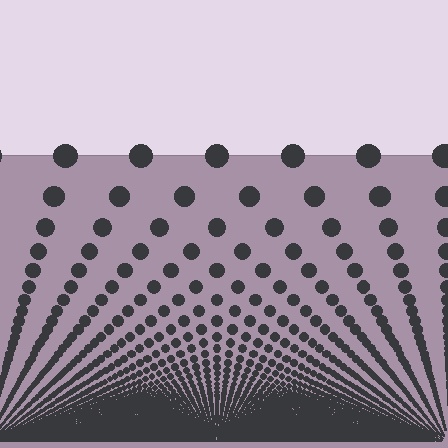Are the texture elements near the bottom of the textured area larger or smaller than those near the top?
Smaller. The gradient is inverted — elements near the bottom are smaller and denser.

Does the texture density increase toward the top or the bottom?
Density increases toward the bottom.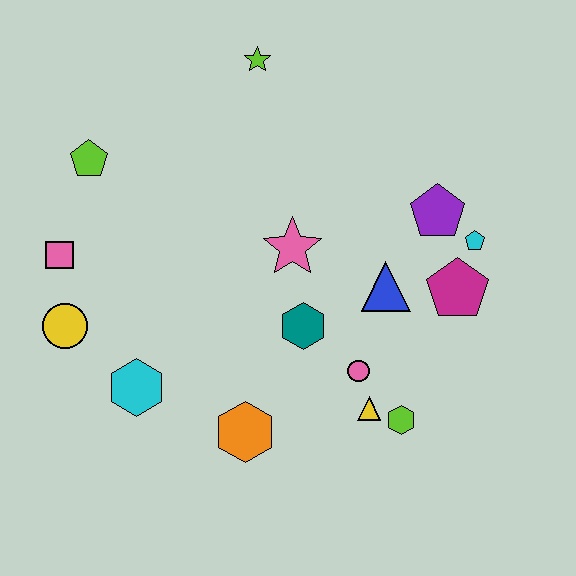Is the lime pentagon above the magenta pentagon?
Yes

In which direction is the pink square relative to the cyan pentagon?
The pink square is to the left of the cyan pentagon.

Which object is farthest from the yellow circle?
The cyan pentagon is farthest from the yellow circle.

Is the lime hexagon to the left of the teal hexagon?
No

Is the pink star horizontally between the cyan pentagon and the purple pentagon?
No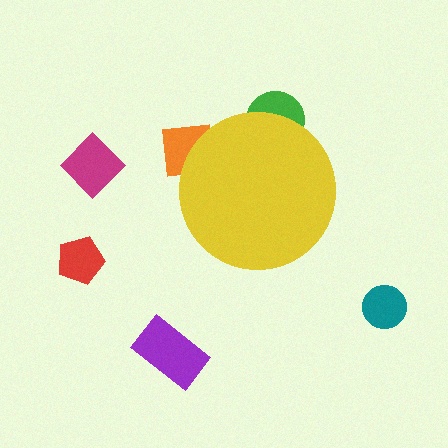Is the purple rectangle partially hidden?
No, the purple rectangle is fully visible.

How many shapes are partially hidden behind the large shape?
2 shapes are partially hidden.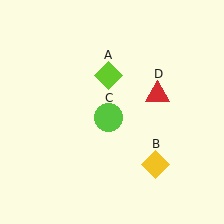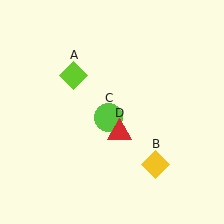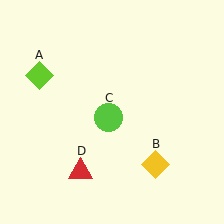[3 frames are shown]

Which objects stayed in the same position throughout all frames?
Yellow diamond (object B) and lime circle (object C) remained stationary.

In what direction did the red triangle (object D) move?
The red triangle (object D) moved down and to the left.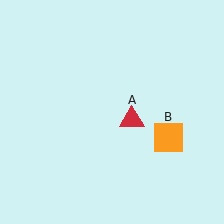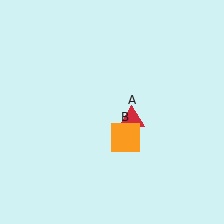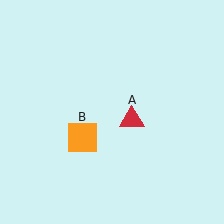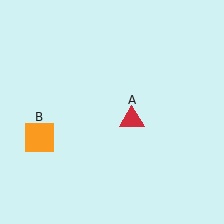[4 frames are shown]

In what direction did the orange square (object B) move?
The orange square (object B) moved left.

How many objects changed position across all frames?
1 object changed position: orange square (object B).